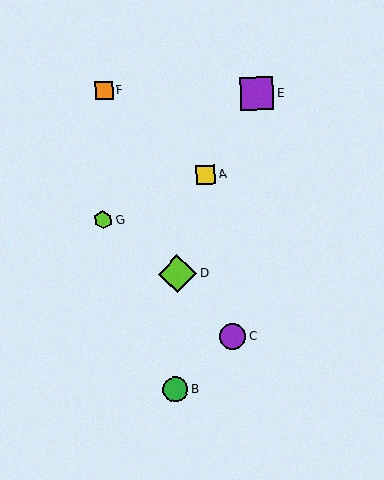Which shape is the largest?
The lime diamond (labeled D) is the largest.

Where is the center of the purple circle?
The center of the purple circle is at (233, 336).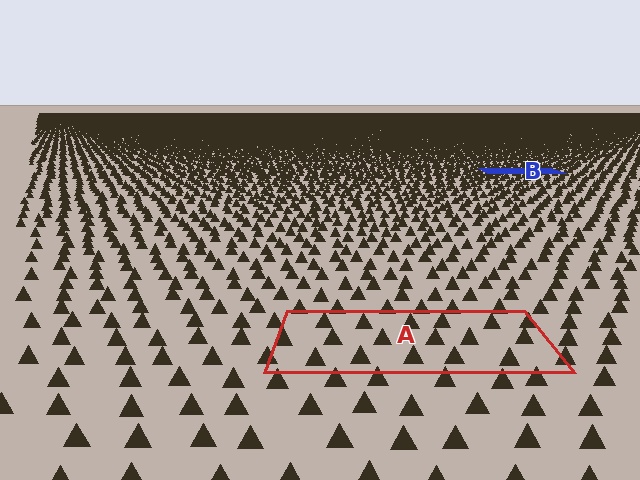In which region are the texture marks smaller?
The texture marks are smaller in region B, because it is farther away.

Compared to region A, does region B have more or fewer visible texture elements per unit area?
Region B has more texture elements per unit area — they are packed more densely because it is farther away.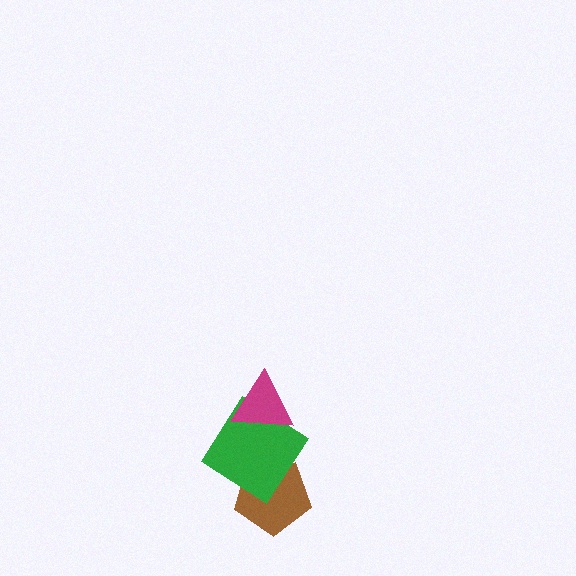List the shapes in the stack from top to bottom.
From top to bottom: the magenta triangle, the green diamond, the brown pentagon.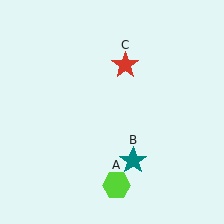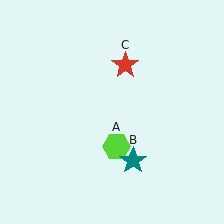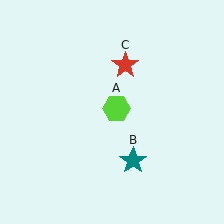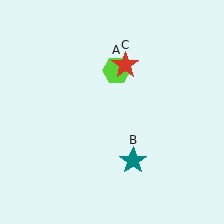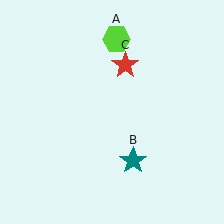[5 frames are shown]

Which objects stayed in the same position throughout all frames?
Teal star (object B) and red star (object C) remained stationary.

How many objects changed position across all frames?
1 object changed position: lime hexagon (object A).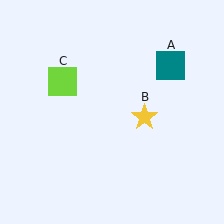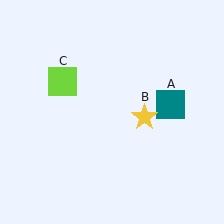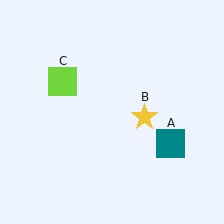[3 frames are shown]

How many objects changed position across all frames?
1 object changed position: teal square (object A).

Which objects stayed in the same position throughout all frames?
Yellow star (object B) and lime square (object C) remained stationary.